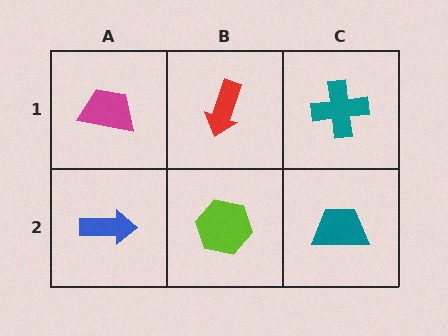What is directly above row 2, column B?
A red arrow.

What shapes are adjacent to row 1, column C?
A teal trapezoid (row 2, column C), a red arrow (row 1, column B).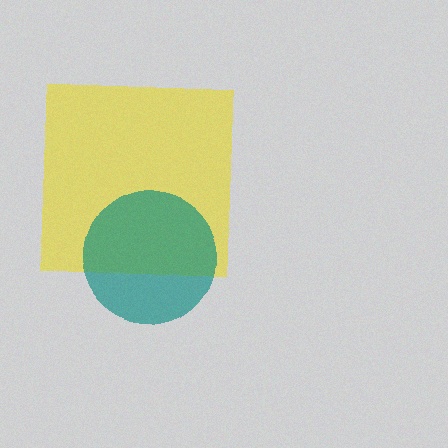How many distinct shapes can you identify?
There are 2 distinct shapes: a yellow square, a teal circle.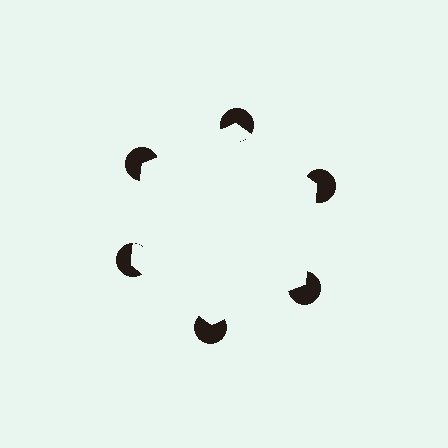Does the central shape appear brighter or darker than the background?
It typically appears slightly brighter than the background, even though no actual brightness change is drawn.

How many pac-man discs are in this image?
There are 6 — one at each vertex of the illusory hexagon.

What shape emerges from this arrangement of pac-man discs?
An illusory hexagon — its edges are inferred from the aligned wedge cuts in the pac-man discs, not physically drawn.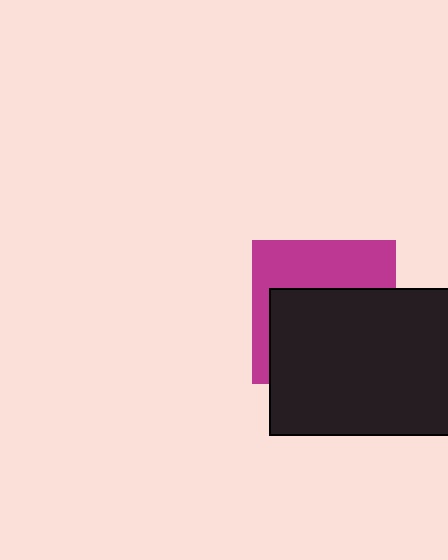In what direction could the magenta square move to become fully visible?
The magenta square could move up. That would shift it out from behind the black rectangle entirely.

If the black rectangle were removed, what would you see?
You would see the complete magenta square.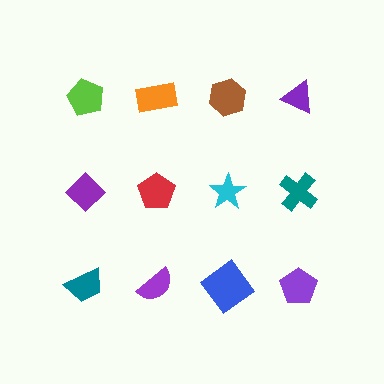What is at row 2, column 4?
A teal cross.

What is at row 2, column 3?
A cyan star.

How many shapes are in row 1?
4 shapes.